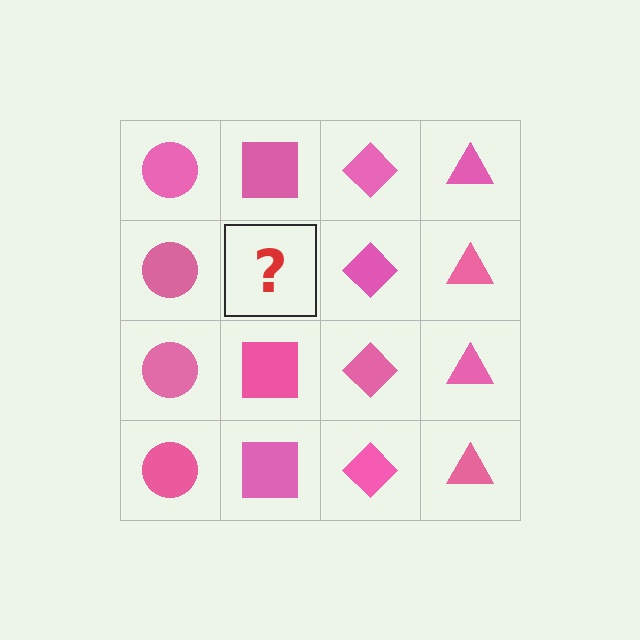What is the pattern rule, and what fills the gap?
The rule is that each column has a consistent shape. The gap should be filled with a pink square.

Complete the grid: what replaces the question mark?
The question mark should be replaced with a pink square.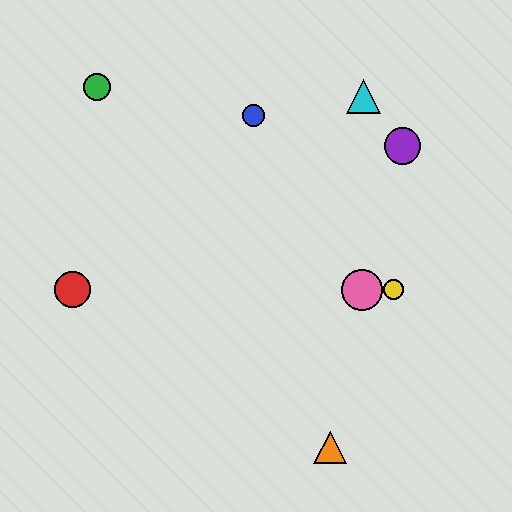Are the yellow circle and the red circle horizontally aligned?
Yes, both are at y≈290.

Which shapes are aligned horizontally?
The red circle, the yellow circle, the pink circle are aligned horizontally.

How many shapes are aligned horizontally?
3 shapes (the red circle, the yellow circle, the pink circle) are aligned horizontally.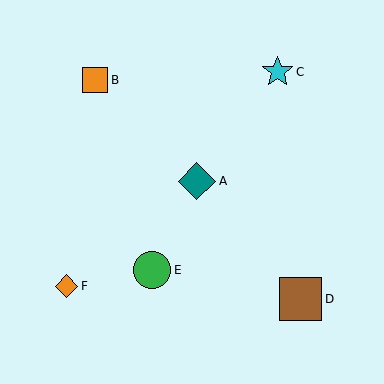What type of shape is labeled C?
Shape C is a cyan star.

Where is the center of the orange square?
The center of the orange square is at (95, 80).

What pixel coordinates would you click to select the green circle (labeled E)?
Click at (152, 270) to select the green circle E.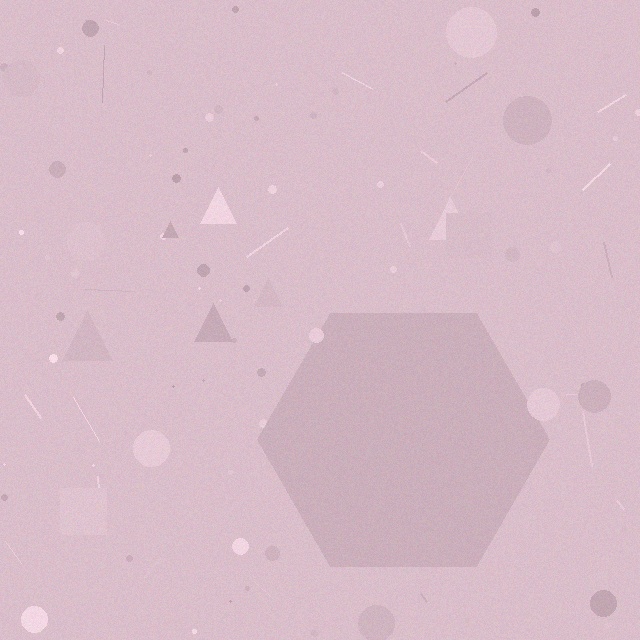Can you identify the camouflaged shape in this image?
The camouflaged shape is a hexagon.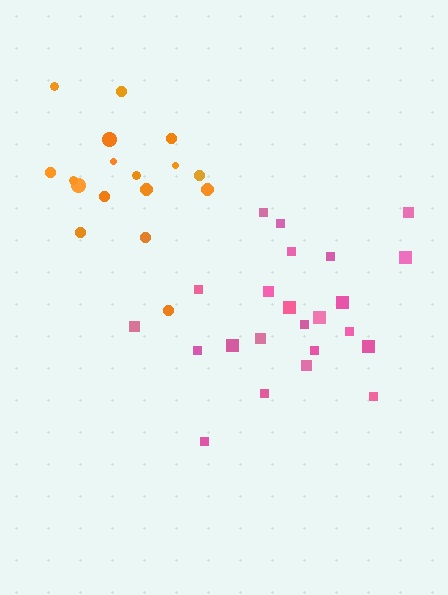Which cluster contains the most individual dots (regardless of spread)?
Pink (23).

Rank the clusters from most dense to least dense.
pink, orange.